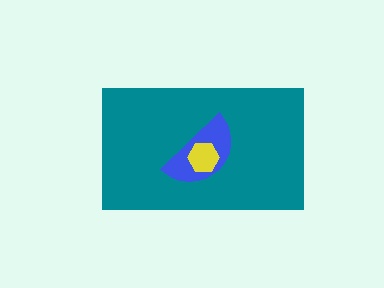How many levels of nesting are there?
3.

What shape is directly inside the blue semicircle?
The yellow hexagon.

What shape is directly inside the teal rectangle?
The blue semicircle.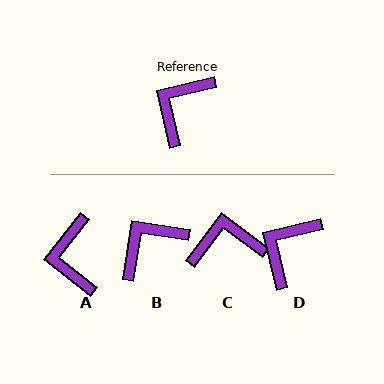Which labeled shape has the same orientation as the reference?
D.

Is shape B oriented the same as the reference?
No, it is off by about 22 degrees.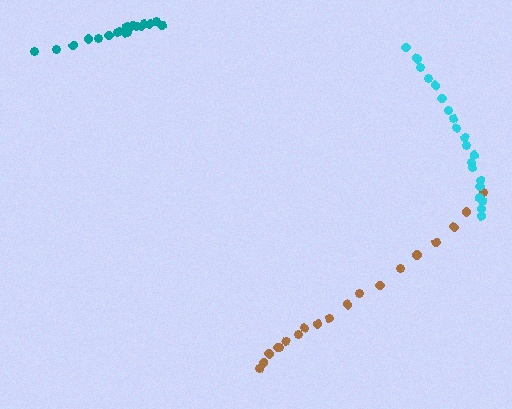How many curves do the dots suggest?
There are 3 distinct paths.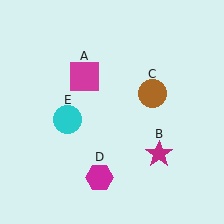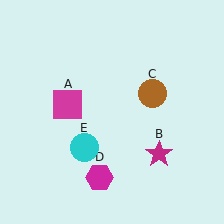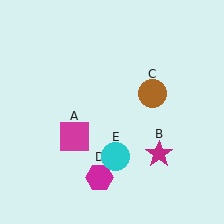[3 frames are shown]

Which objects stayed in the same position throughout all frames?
Magenta star (object B) and brown circle (object C) and magenta hexagon (object D) remained stationary.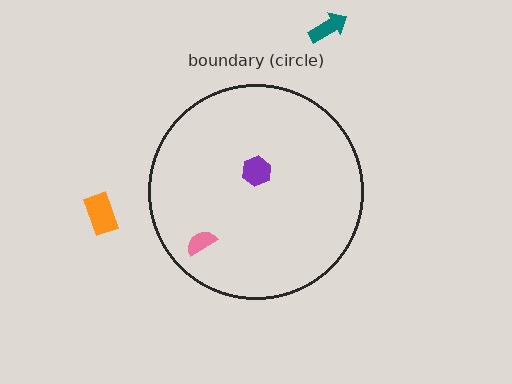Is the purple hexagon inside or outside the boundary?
Inside.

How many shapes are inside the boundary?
2 inside, 2 outside.